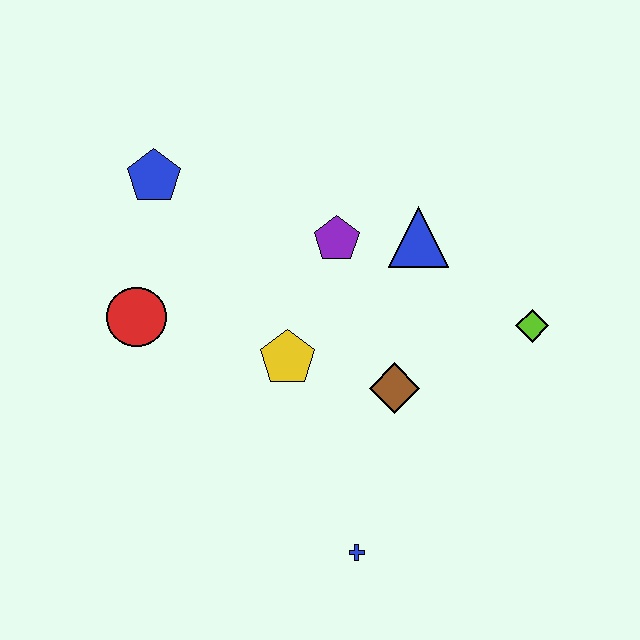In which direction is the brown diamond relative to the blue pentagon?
The brown diamond is to the right of the blue pentagon.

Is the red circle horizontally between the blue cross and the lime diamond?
No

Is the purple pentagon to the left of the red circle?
No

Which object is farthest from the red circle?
The lime diamond is farthest from the red circle.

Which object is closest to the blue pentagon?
The red circle is closest to the blue pentagon.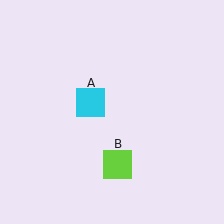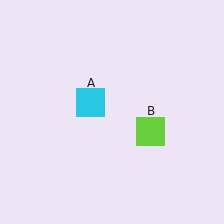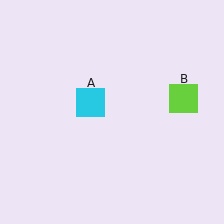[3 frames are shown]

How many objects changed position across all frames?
1 object changed position: lime square (object B).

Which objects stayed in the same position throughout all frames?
Cyan square (object A) remained stationary.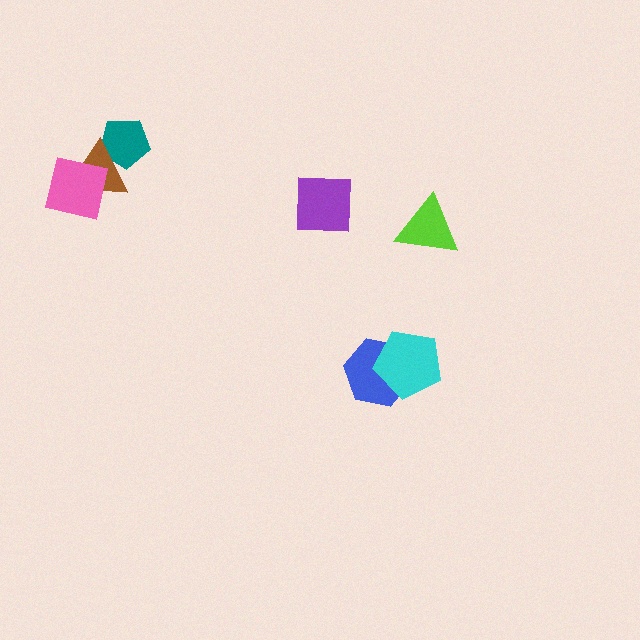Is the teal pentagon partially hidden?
Yes, it is partially covered by another shape.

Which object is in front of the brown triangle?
The pink square is in front of the brown triangle.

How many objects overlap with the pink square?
1 object overlaps with the pink square.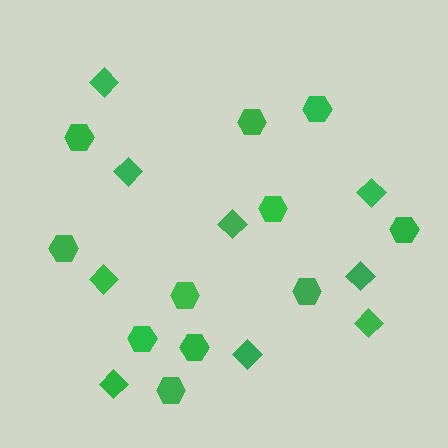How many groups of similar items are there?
There are 2 groups: one group of hexagons (11) and one group of diamonds (9).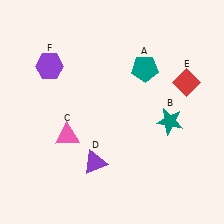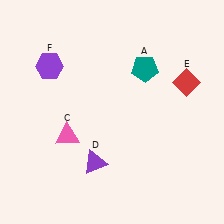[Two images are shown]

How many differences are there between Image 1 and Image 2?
There is 1 difference between the two images.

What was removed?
The teal star (B) was removed in Image 2.